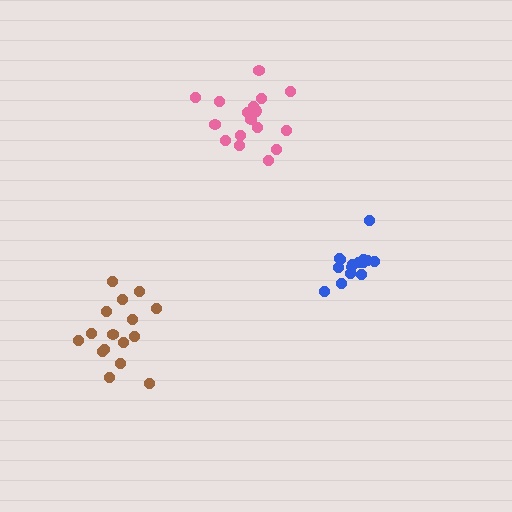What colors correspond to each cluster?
The clusters are colored: blue, pink, brown.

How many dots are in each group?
Group 1: 15 dots, Group 2: 17 dots, Group 3: 16 dots (48 total).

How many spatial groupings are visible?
There are 3 spatial groupings.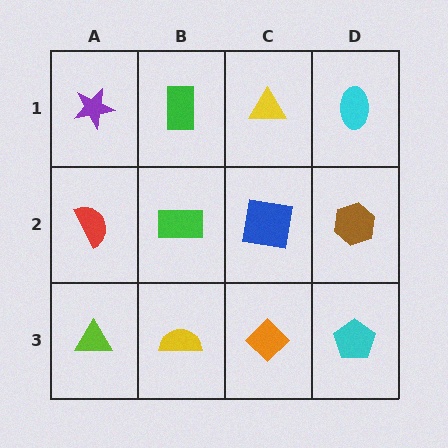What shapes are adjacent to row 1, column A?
A red semicircle (row 2, column A), a green rectangle (row 1, column B).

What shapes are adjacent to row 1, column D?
A brown hexagon (row 2, column D), a yellow triangle (row 1, column C).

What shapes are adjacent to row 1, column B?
A green rectangle (row 2, column B), a purple star (row 1, column A), a yellow triangle (row 1, column C).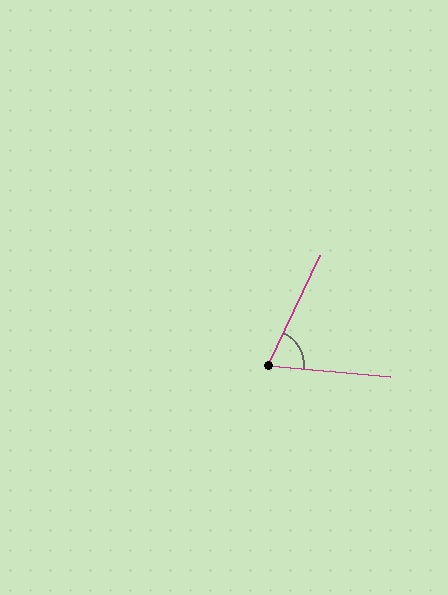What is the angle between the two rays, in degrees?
Approximately 70 degrees.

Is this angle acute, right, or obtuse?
It is acute.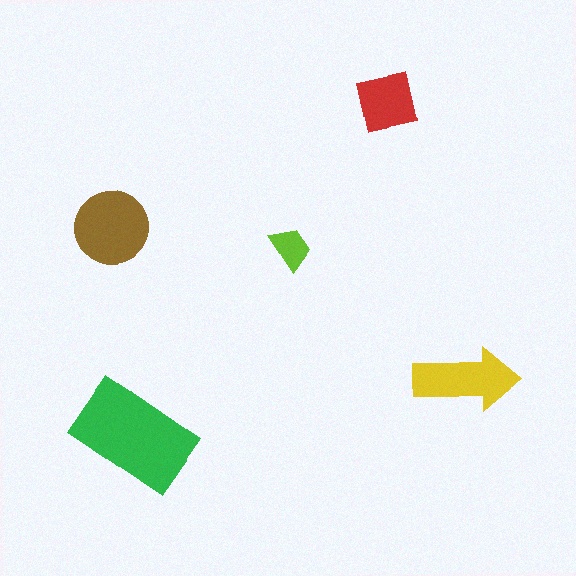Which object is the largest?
The green rectangle.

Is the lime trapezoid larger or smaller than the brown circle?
Smaller.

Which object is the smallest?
The lime trapezoid.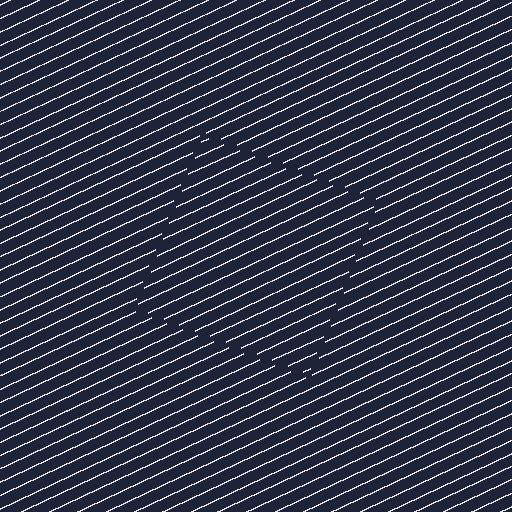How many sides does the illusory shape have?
4 sides — the line-ends trace a square.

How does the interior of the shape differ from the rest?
The interior of the shape contains the same grating, shifted by half a period — the contour is defined by the phase discontinuity where line-ends from the inner and outer gratings abut.